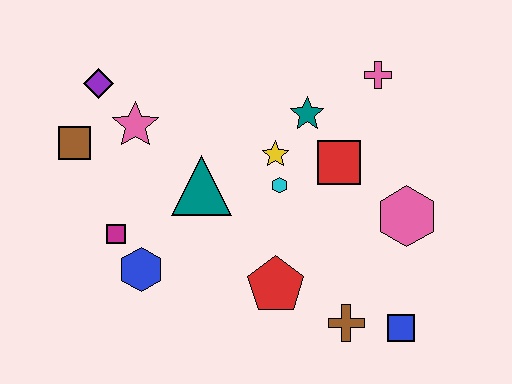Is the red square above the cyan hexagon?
Yes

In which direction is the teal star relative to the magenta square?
The teal star is to the right of the magenta square.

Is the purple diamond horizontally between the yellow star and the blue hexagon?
No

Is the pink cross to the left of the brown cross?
No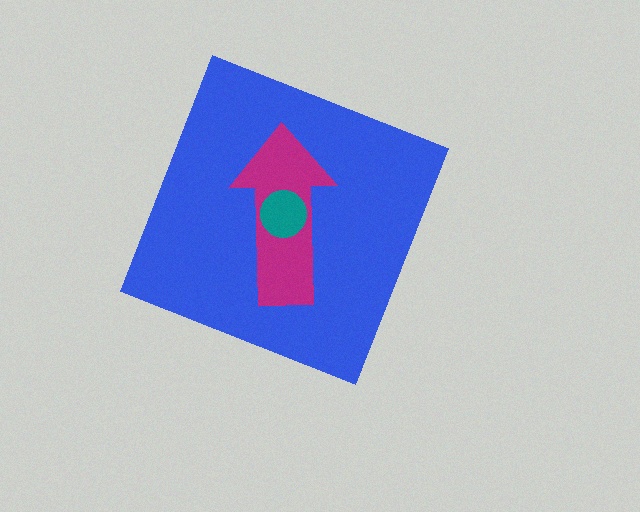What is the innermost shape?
The teal circle.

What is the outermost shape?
The blue diamond.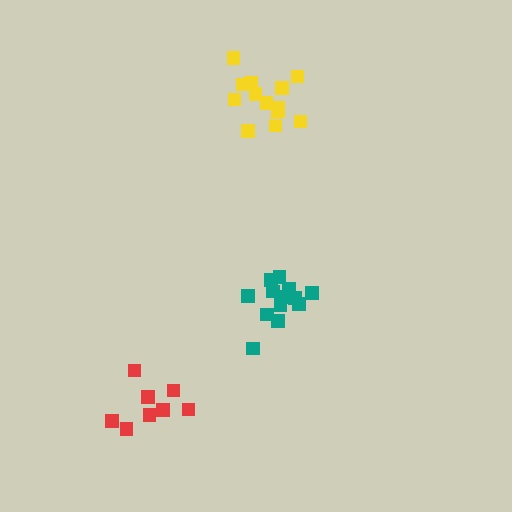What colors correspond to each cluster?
The clusters are colored: teal, yellow, red.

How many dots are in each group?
Group 1: 13 dots, Group 2: 13 dots, Group 3: 8 dots (34 total).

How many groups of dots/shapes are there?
There are 3 groups.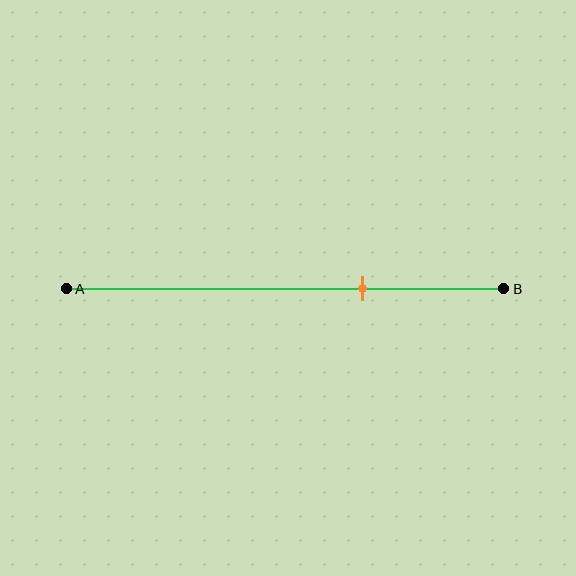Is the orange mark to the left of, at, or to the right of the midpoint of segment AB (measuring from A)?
The orange mark is to the right of the midpoint of segment AB.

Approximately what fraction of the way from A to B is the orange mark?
The orange mark is approximately 70% of the way from A to B.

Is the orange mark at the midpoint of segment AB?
No, the mark is at about 70% from A, not at the 50% midpoint.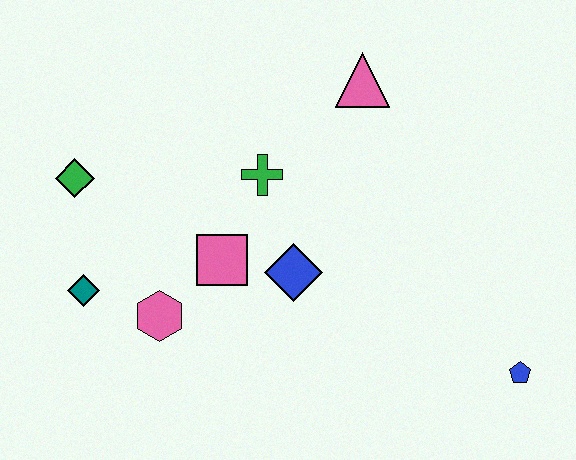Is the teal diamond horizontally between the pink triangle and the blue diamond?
No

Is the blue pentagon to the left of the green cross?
No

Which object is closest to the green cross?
The pink square is closest to the green cross.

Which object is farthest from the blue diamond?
The blue pentagon is farthest from the blue diamond.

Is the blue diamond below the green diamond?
Yes